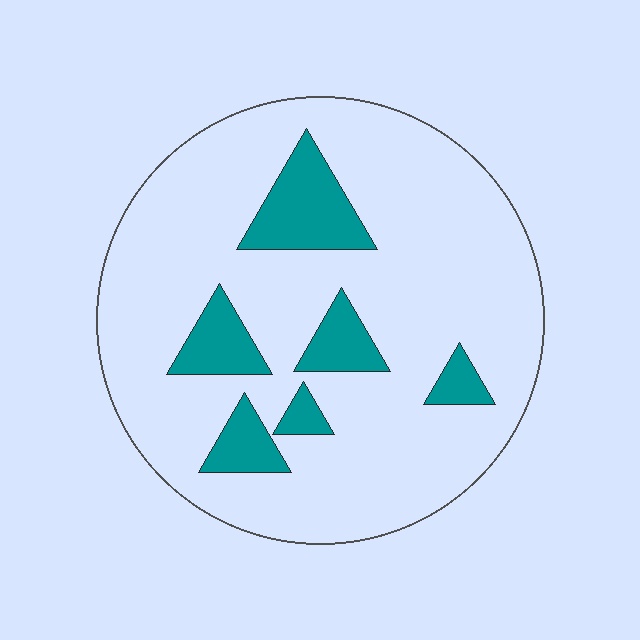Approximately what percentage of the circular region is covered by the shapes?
Approximately 15%.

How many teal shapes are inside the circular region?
6.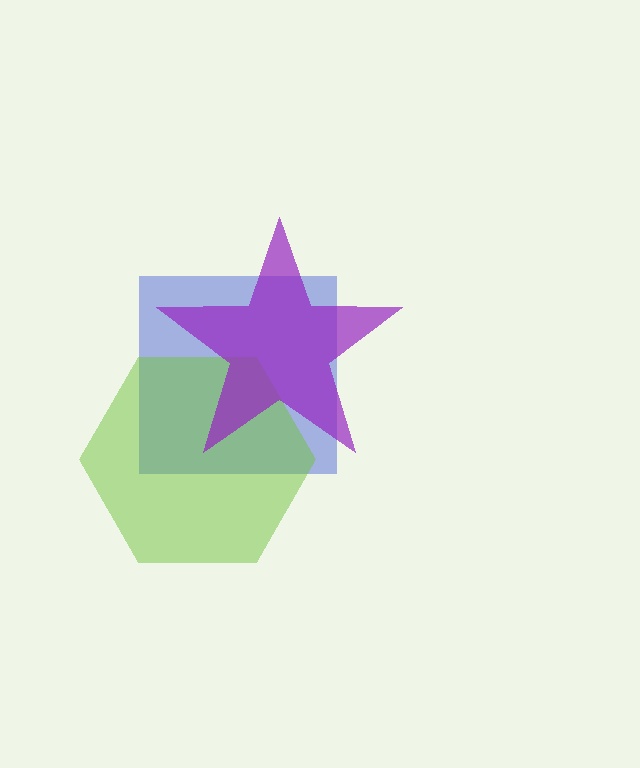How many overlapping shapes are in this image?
There are 3 overlapping shapes in the image.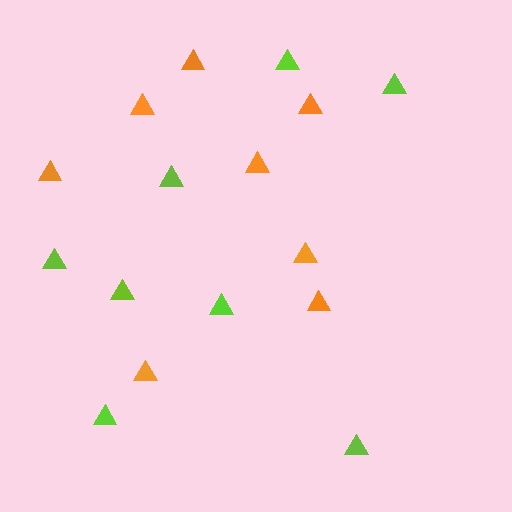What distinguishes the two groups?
There are 2 groups: one group of orange triangles (8) and one group of lime triangles (8).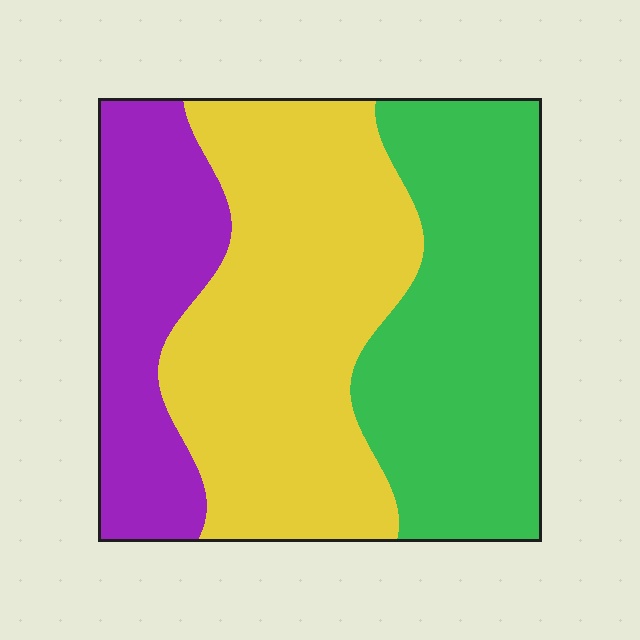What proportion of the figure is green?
Green covers roughly 35% of the figure.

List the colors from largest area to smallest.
From largest to smallest: yellow, green, purple.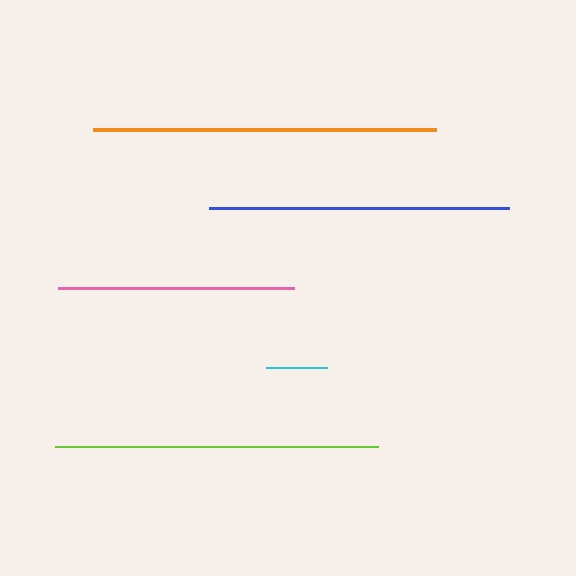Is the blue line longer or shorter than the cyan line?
The blue line is longer than the cyan line.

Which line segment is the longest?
The orange line is the longest at approximately 343 pixels.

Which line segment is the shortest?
The cyan line is the shortest at approximately 61 pixels.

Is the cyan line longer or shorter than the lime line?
The lime line is longer than the cyan line.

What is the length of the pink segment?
The pink segment is approximately 236 pixels long.